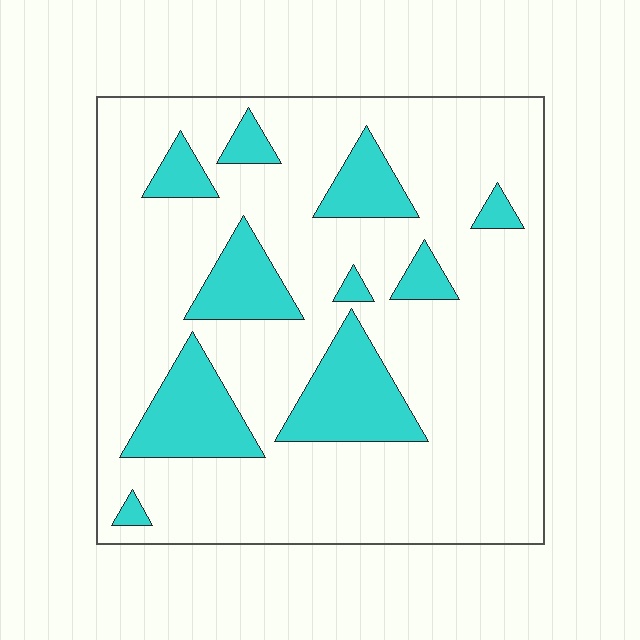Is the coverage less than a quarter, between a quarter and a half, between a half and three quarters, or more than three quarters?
Less than a quarter.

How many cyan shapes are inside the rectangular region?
10.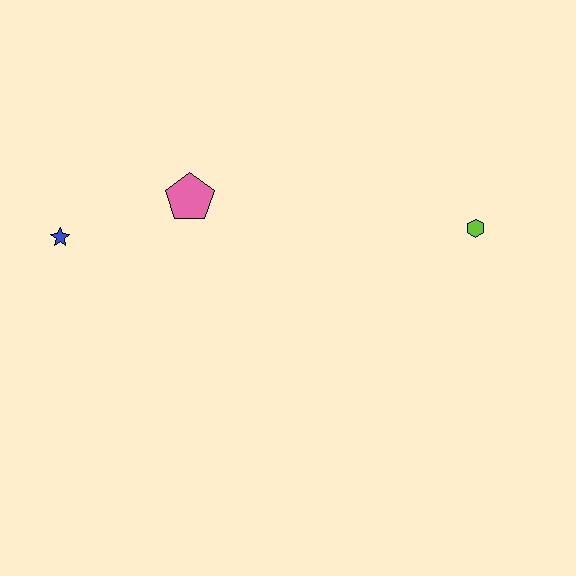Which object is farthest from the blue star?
The lime hexagon is farthest from the blue star.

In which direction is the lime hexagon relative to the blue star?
The lime hexagon is to the right of the blue star.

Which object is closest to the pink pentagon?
The blue star is closest to the pink pentagon.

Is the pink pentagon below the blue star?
No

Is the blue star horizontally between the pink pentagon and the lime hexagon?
No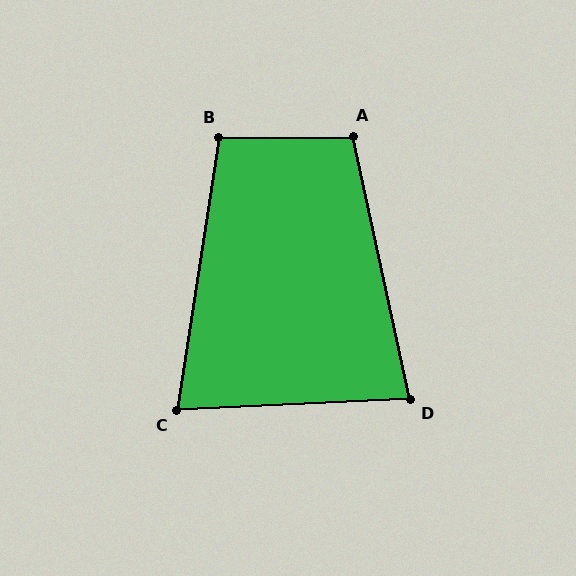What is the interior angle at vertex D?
Approximately 80 degrees (acute).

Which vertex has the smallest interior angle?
C, at approximately 79 degrees.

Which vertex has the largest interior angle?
A, at approximately 101 degrees.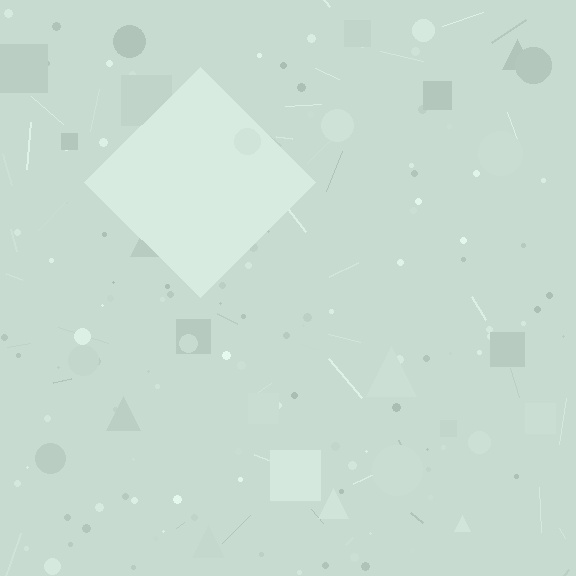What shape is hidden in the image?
A diamond is hidden in the image.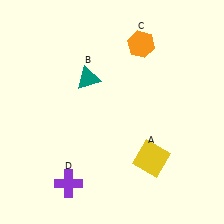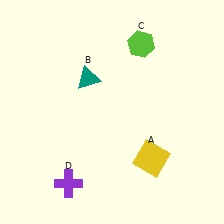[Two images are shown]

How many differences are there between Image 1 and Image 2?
There is 1 difference between the two images.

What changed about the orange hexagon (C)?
In Image 1, C is orange. In Image 2, it changed to lime.